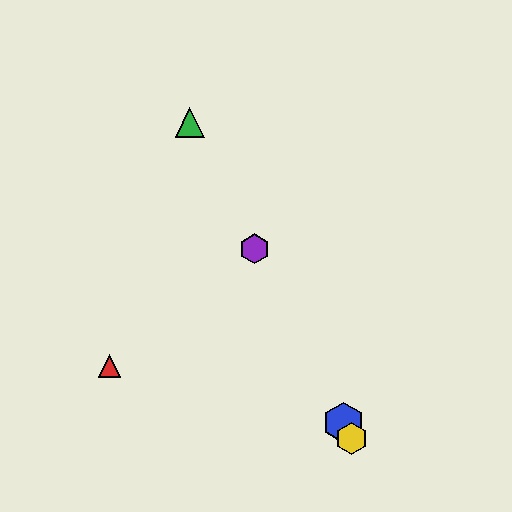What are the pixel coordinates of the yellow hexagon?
The yellow hexagon is at (352, 439).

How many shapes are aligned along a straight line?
4 shapes (the blue hexagon, the green triangle, the yellow hexagon, the purple hexagon) are aligned along a straight line.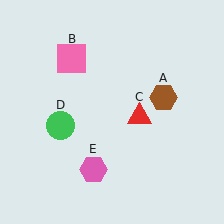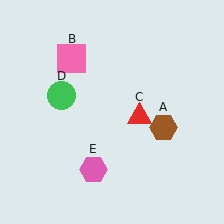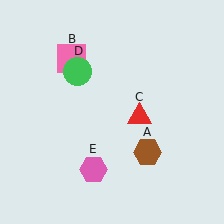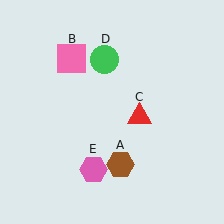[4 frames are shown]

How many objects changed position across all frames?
2 objects changed position: brown hexagon (object A), green circle (object D).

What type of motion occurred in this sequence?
The brown hexagon (object A), green circle (object D) rotated clockwise around the center of the scene.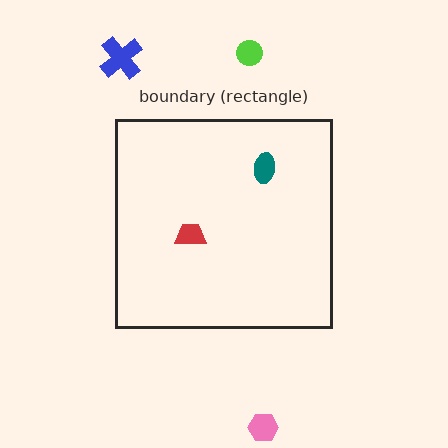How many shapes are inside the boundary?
2 inside, 3 outside.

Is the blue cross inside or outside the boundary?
Outside.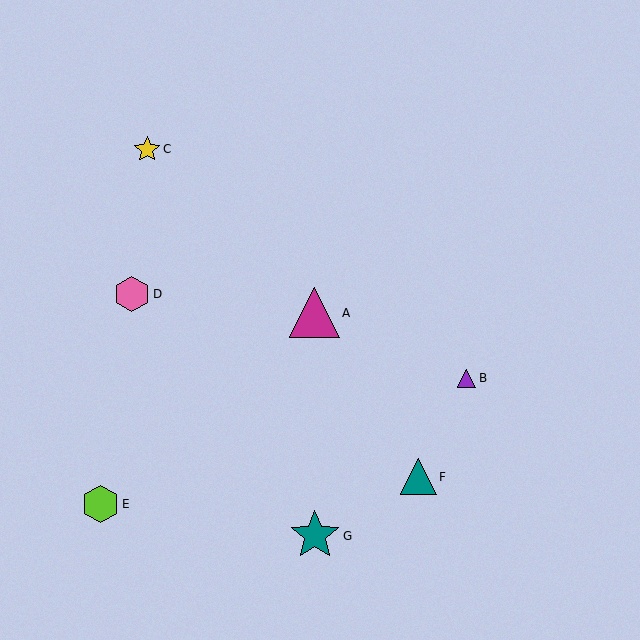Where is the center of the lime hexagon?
The center of the lime hexagon is at (101, 504).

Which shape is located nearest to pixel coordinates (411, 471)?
The teal triangle (labeled F) at (418, 477) is nearest to that location.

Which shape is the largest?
The teal star (labeled G) is the largest.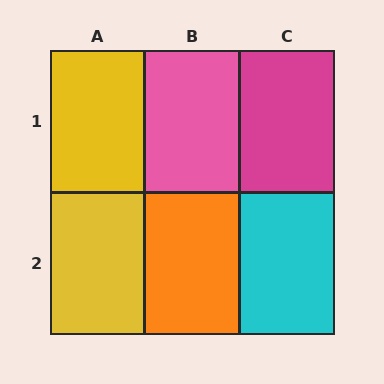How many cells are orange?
1 cell is orange.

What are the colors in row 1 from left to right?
Yellow, pink, magenta.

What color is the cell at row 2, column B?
Orange.